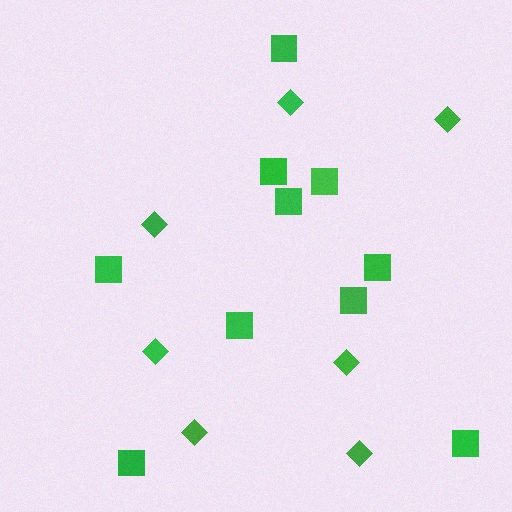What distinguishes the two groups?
There are 2 groups: one group of squares (10) and one group of diamonds (7).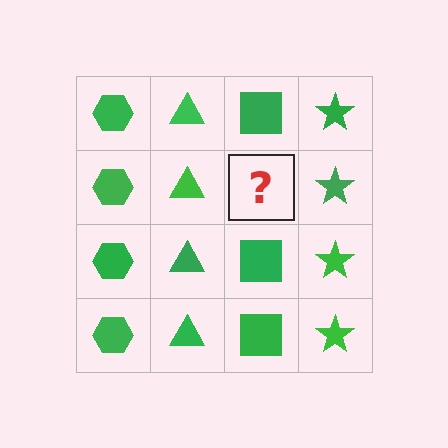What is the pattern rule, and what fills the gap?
The rule is that each column has a consistent shape. The gap should be filled with a green square.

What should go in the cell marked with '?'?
The missing cell should contain a green square.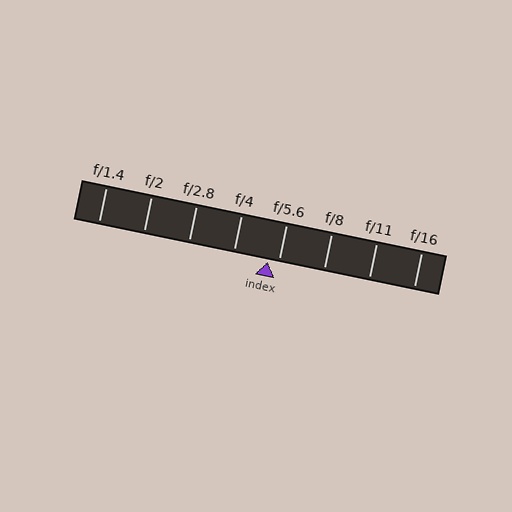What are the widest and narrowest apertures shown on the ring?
The widest aperture shown is f/1.4 and the narrowest is f/16.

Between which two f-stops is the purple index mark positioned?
The index mark is between f/4 and f/5.6.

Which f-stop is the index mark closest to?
The index mark is closest to f/5.6.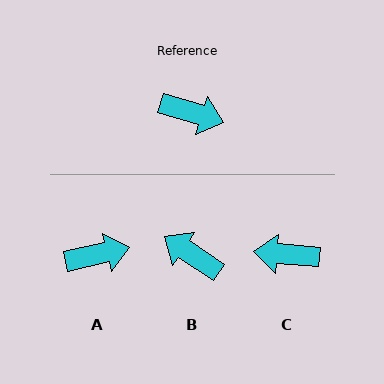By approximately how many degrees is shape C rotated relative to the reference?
Approximately 167 degrees clockwise.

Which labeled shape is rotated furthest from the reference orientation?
C, about 167 degrees away.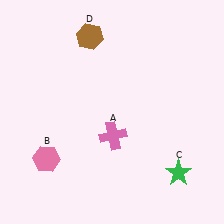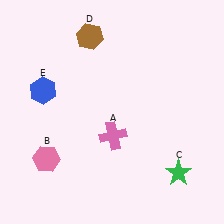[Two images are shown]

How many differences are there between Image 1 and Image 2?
There is 1 difference between the two images.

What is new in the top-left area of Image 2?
A blue hexagon (E) was added in the top-left area of Image 2.